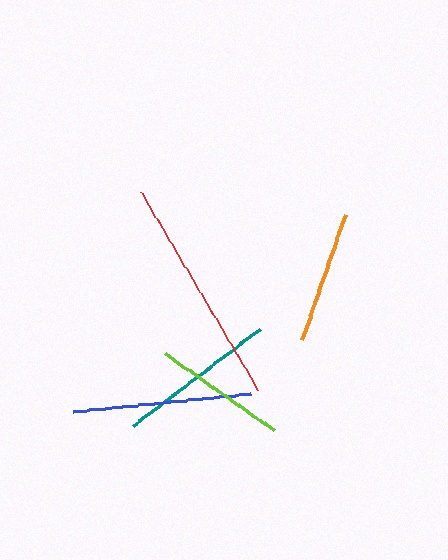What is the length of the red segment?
The red segment is approximately 230 pixels long.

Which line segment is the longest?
The red line is the longest at approximately 230 pixels.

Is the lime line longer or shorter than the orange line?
The lime line is longer than the orange line.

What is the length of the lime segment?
The lime segment is approximately 133 pixels long.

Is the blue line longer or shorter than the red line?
The red line is longer than the blue line.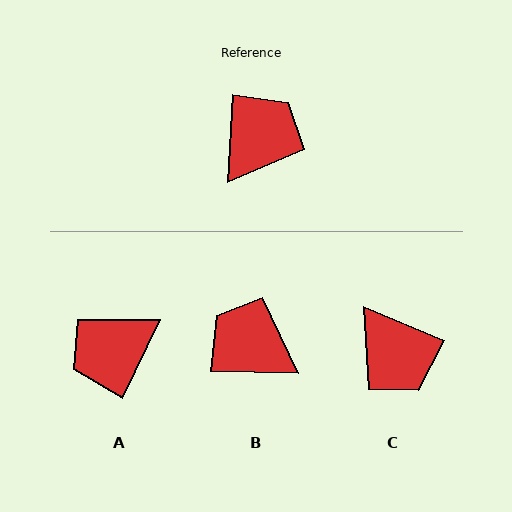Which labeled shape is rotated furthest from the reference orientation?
A, about 158 degrees away.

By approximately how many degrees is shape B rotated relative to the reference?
Approximately 93 degrees counter-clockwise.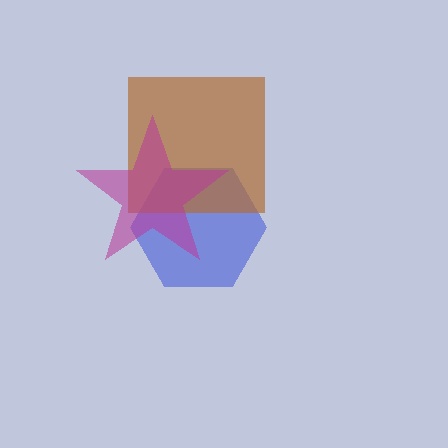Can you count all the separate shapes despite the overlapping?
Yes, there are 3 separate shapes.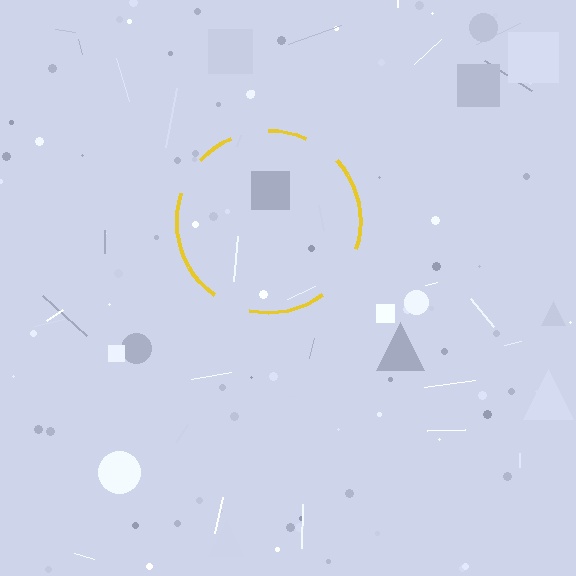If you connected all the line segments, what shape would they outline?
They would outline a circle.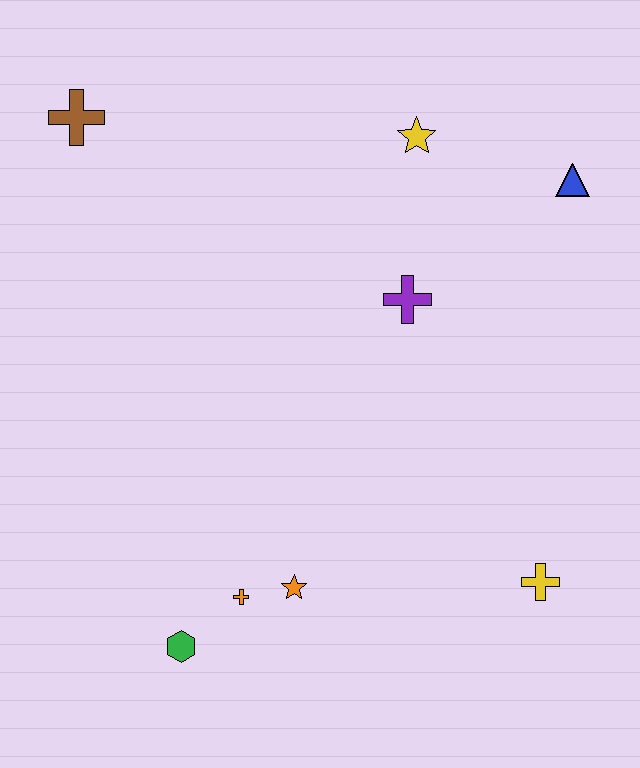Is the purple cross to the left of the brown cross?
No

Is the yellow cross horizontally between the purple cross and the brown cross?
No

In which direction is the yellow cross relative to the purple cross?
The yellow cross is below the purple cross.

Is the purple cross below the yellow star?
Yes